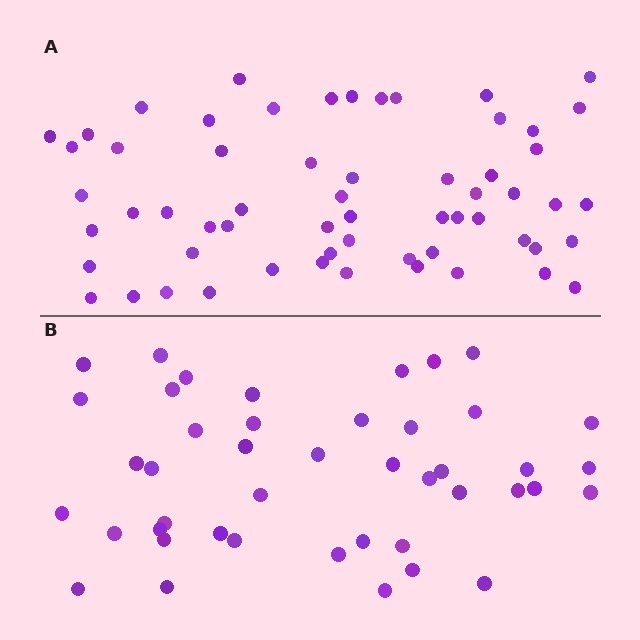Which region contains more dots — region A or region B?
Region A (the top region) has more dots.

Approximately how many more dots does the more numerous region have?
Region A has approximately 15 more dots than region B.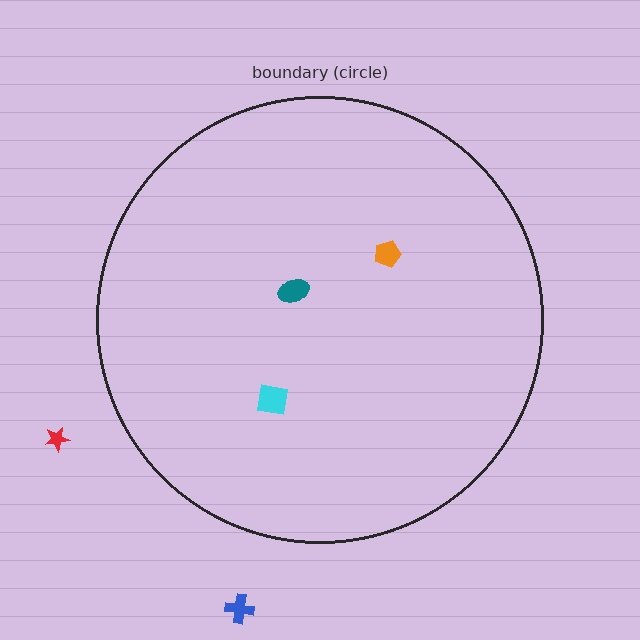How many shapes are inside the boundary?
3 inside, 2 outside.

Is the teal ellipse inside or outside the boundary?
Inside.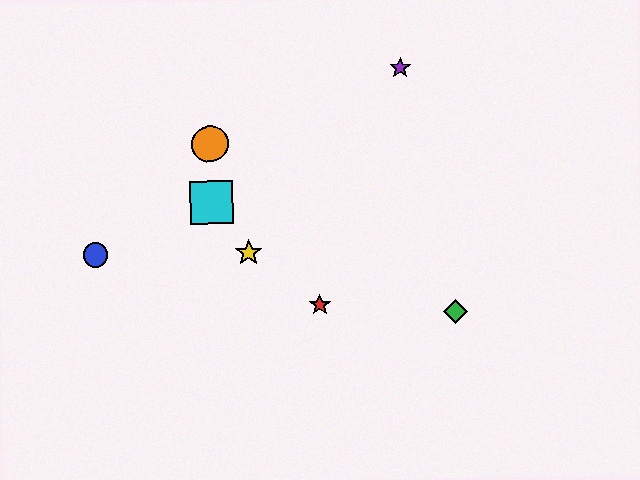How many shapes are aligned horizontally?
2 shapes (the blue circle, the yellow star) are aligned horizontally.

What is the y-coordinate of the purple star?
The purple star is at y≈68.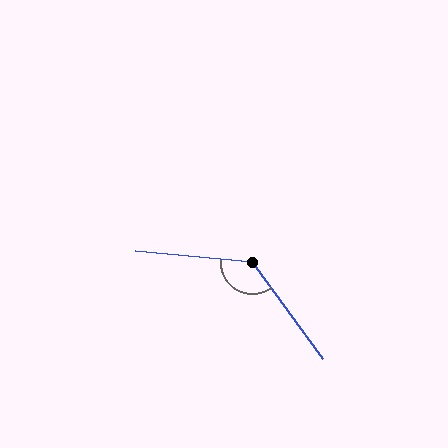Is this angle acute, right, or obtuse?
It is obtuse.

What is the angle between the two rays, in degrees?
Approximately 132 degrees.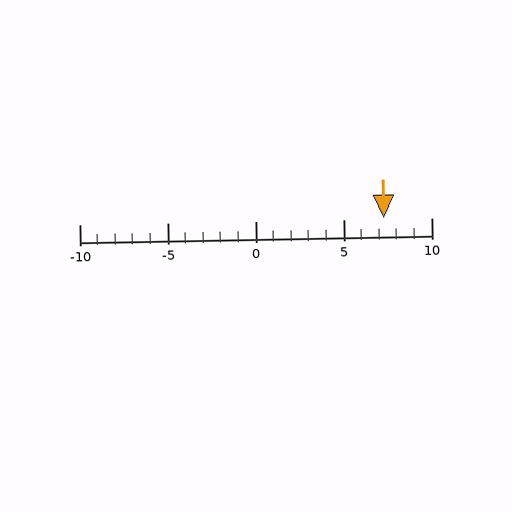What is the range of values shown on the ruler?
The ruler shows values from -10 to 10.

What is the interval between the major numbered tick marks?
The major tick marks are spaced 5 units apart.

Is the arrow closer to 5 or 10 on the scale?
The arrow is closer to 5.